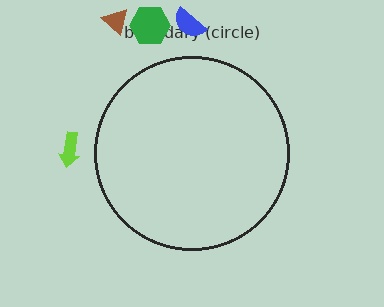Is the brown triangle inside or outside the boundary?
Outside.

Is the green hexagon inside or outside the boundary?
Outside.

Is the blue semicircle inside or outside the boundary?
Outside.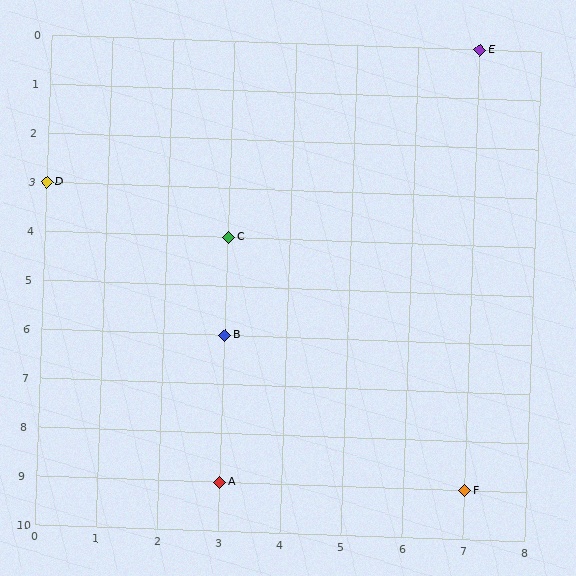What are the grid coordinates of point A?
Point A is at grid coordinates (3, 9).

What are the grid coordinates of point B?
Point B is at grid coordinates (3, 6).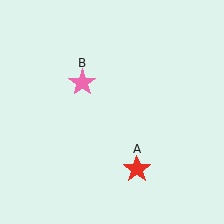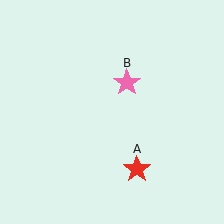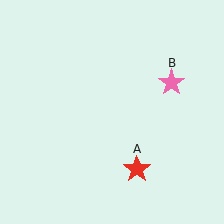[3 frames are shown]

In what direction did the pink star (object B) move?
The pink star (object B) moved right.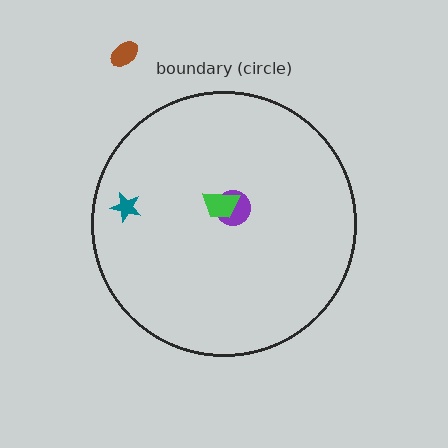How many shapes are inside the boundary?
3 inside, 1 outside.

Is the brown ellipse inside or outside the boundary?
Outside.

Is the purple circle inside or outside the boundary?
Inside.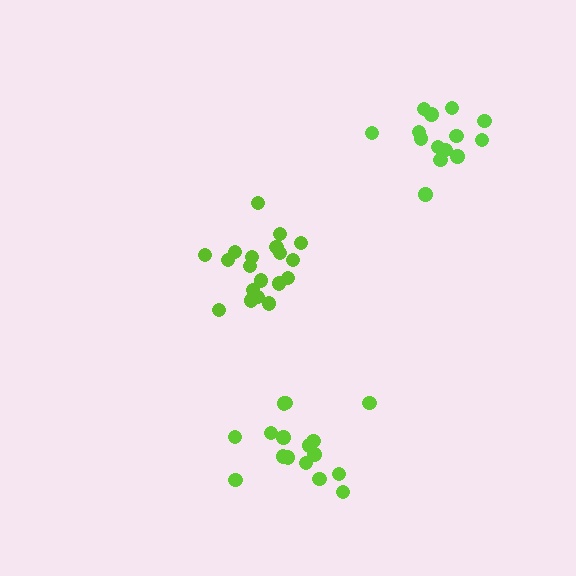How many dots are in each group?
Group 1: 14 dots, Group 2: 19 dots, Group 3: 16 dots (49 total).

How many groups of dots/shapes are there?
There are 3 groups.